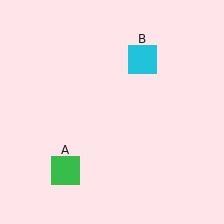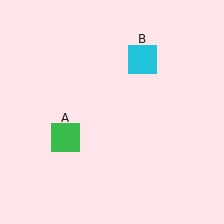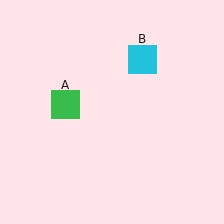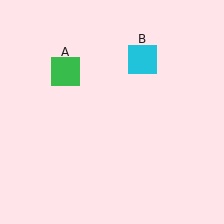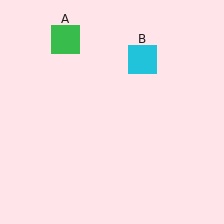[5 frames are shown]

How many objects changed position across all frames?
1 object changed position: green square (object A).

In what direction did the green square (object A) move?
The green square (object A) moved up.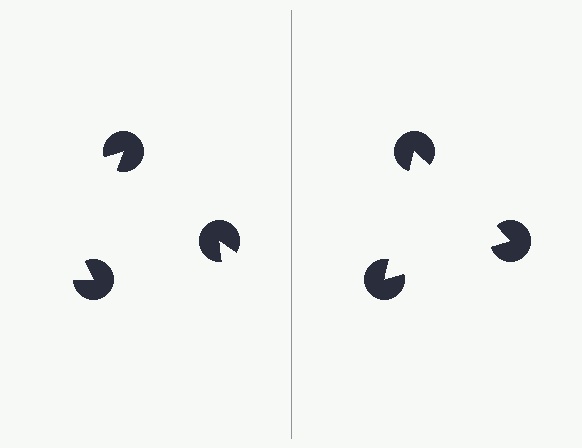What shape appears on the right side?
An illusory triangle.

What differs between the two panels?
The pac-man discs are positioned identically on both sides; only the wedge orientations differ. On the right they align to a triangle; on the left they are misaligned.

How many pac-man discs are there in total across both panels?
6 — 3 on each side.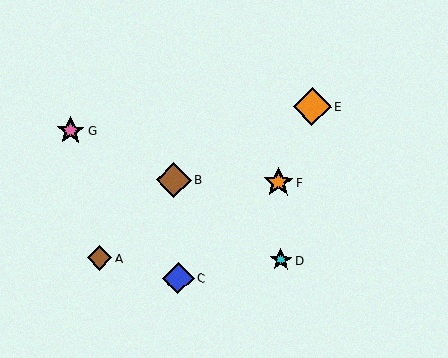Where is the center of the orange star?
The center of the orange star is at (278, 182).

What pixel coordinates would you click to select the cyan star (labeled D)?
Click at (281, 260) to select the cyan star D.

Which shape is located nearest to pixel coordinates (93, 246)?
The brown diamond (labeled A) at (100, 258) is nearest to that location.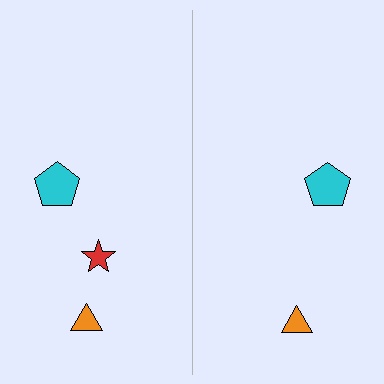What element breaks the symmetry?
A red star is missing from the right side.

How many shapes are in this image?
There are 5 shapes in this image.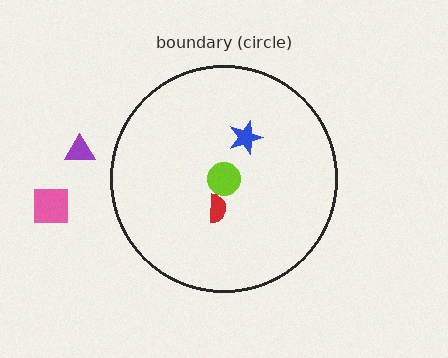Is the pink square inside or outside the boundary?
Outside.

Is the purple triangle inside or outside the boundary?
Outside.